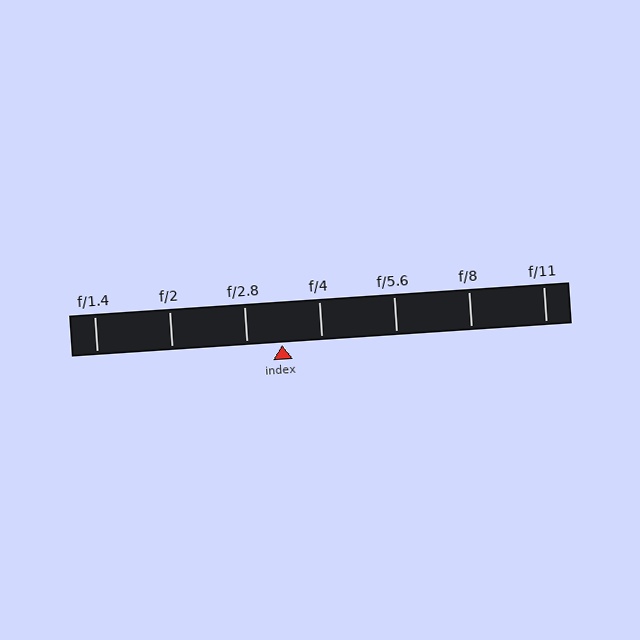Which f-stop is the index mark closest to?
The index mark is closest to f/2.8.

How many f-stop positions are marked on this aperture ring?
There are 7 f-stop positions marked.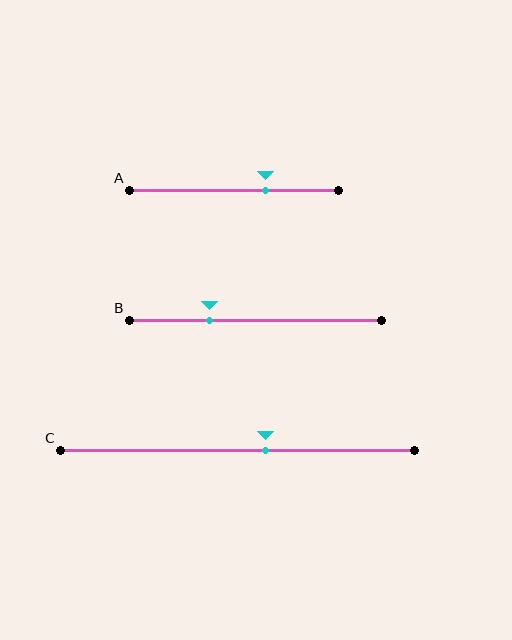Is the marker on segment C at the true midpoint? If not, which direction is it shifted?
No, the marker on segment C is shifted to the right by about 8% of the segment length.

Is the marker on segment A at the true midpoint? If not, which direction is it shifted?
No, the marker on segment A is shifted to the right by about 15% of the segment length.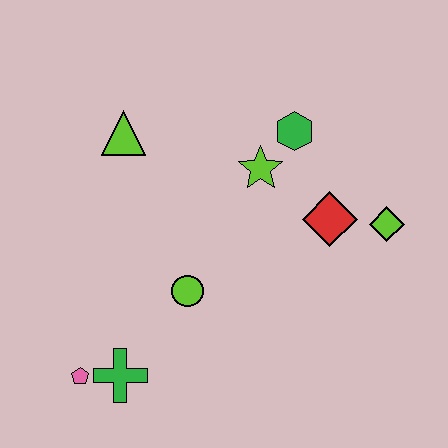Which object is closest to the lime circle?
The green cross is closest to the lime circle.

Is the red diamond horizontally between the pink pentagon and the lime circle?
No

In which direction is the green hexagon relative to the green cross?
The green hexagon is above the green cross.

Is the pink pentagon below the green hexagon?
Yes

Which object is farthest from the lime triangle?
The lime diamond is farthest from the lime triangle.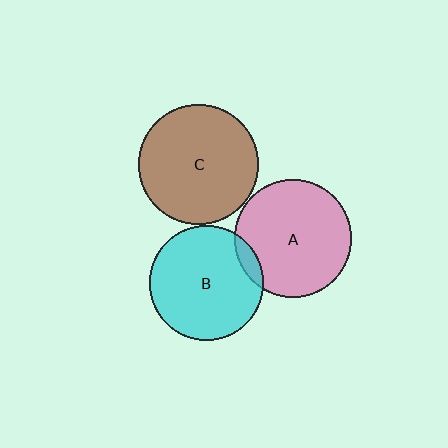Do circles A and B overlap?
Yes.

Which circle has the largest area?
Circle C (brown).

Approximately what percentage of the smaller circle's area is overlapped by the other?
Approximately 10%.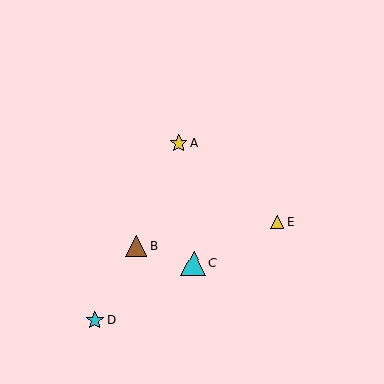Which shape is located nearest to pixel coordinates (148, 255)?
The brown triangle (labeled B) at (136, 245) is nearest to that location.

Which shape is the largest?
The cyan triangle (labeled C) is the largest.